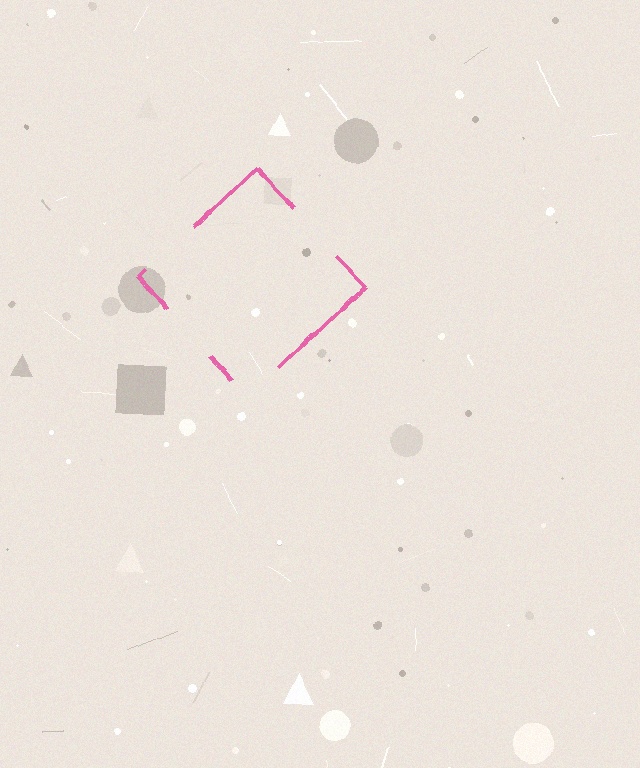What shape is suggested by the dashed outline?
The dashed outline suggests a diamond.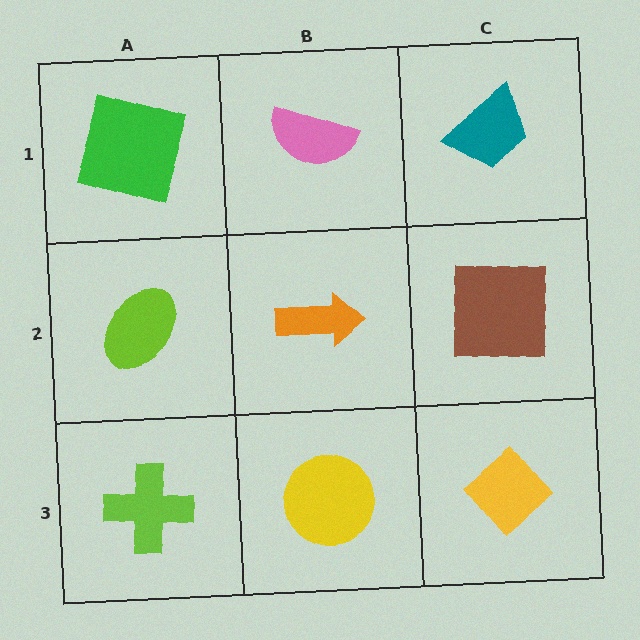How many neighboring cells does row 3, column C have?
2.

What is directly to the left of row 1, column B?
A green square.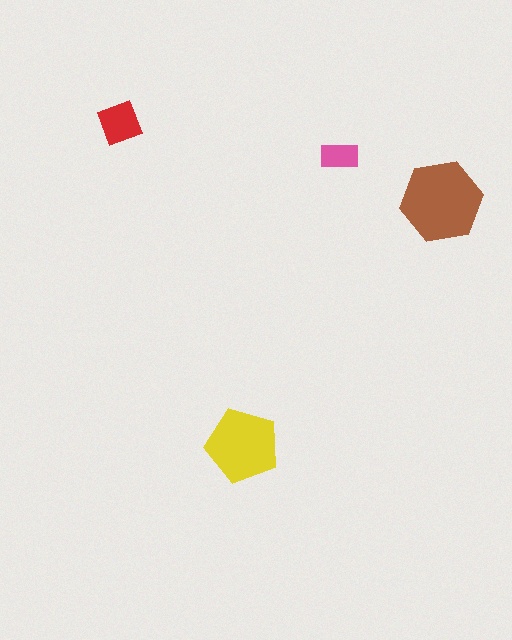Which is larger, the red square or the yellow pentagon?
The yellow pentagon.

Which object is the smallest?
The pink rectangle.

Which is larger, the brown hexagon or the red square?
The brown hexagon.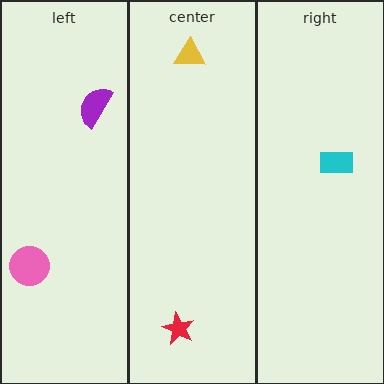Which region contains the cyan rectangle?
The right region.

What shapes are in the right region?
The cyan rectangle.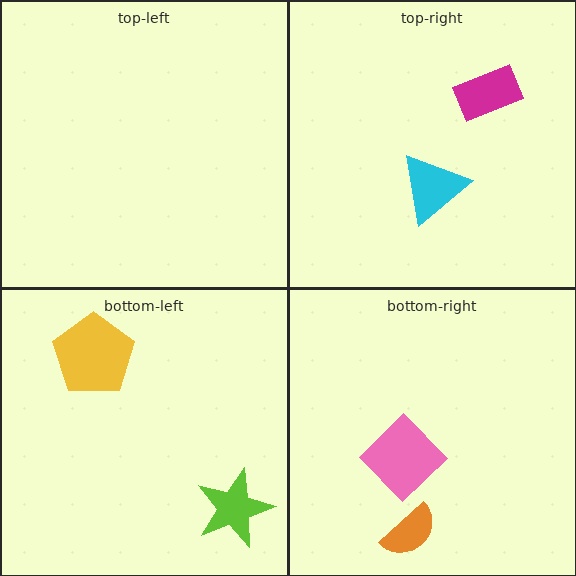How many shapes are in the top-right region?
2.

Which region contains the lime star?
The bottom-left region.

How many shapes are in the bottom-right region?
2.